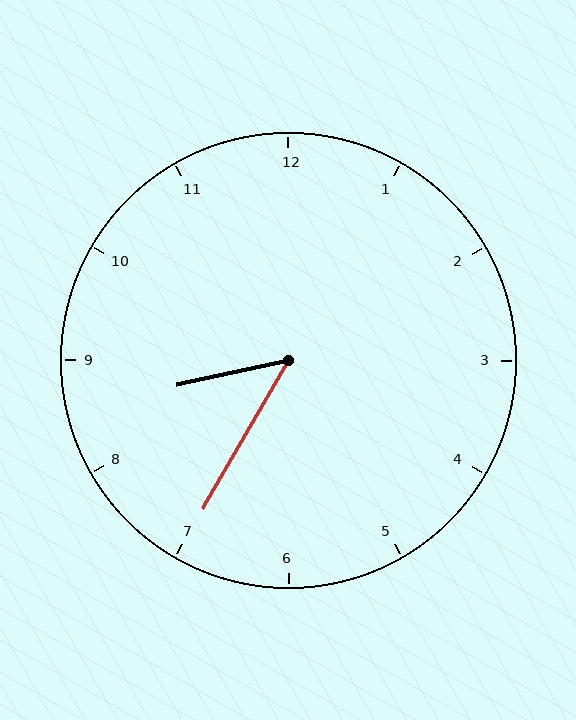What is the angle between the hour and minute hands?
Approximately 48 degrees.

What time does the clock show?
8:35.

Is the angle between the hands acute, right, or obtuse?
It is acute.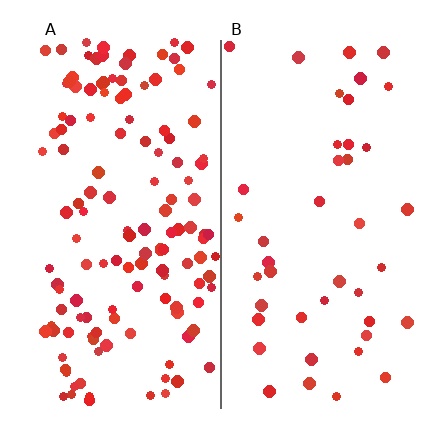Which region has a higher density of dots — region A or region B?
A (the left).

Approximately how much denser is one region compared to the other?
Approximately 3.3× — region A over region B.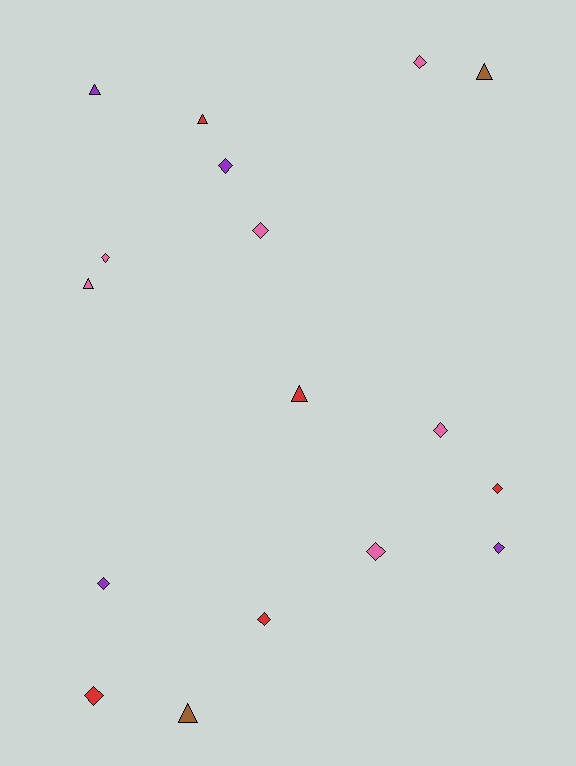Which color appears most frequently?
Pink, with 6 objects.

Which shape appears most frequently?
Diamond, with 11 objects.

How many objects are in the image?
There are 17 objects.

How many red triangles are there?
There are 2 red triangles.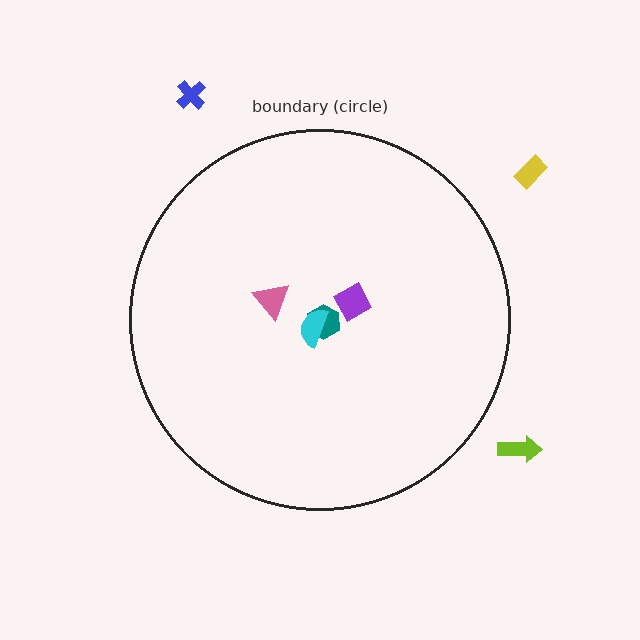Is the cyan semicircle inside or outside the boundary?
Inside.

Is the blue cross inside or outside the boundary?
Outside.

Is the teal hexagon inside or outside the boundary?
Inside.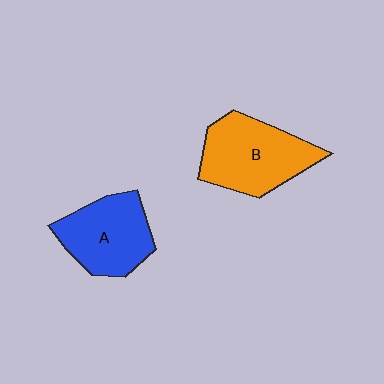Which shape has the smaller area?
Shape A (blue).